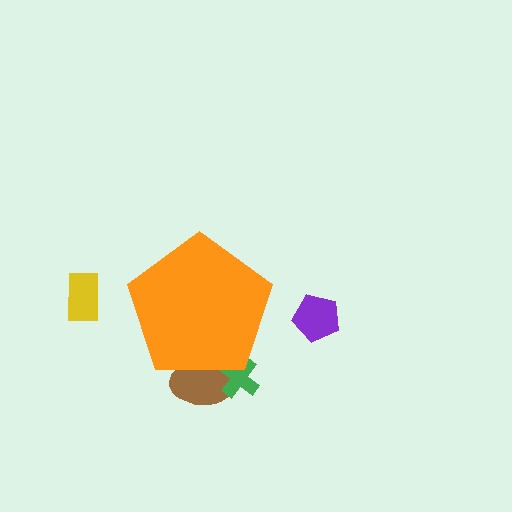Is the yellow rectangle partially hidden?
No, the yellow rectangle is fully visible.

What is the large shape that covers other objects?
An orange pentagon.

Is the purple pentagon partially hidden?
No, the purple pentagon is fully visible.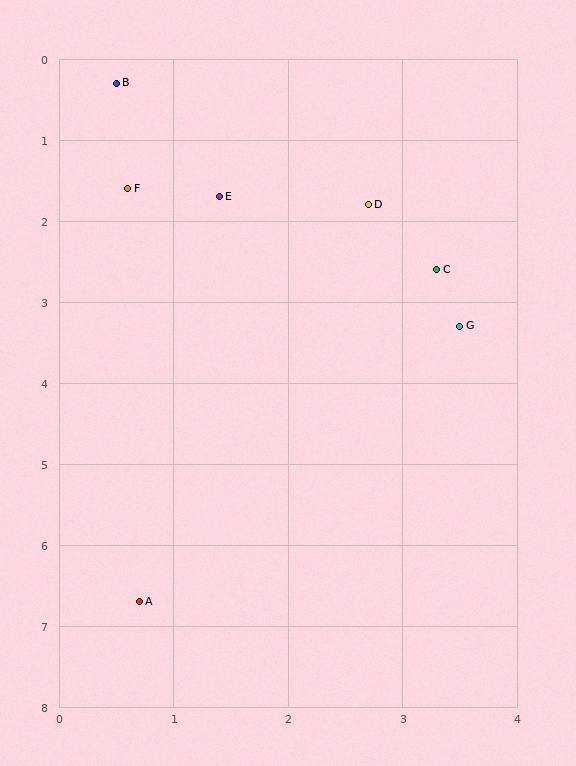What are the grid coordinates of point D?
Point D is at approximately (2.7, 1.8).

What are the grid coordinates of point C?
Point C is at approximately (3.3, 2.6).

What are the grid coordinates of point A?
Point A is at approximately (0.7, 6.7).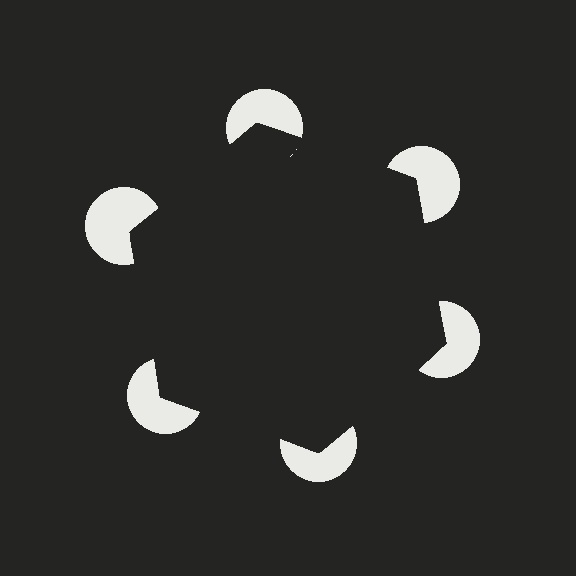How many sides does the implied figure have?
6 sides.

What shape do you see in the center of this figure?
An illusory hexagon — its edges are inferred from the aligned wedge cuts in the pac-man discs, not physically drawn.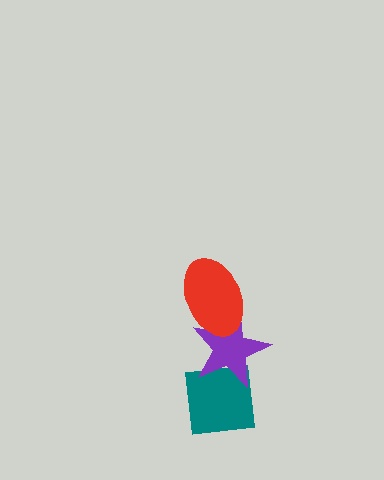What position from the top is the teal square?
The teal square is 3rd from the top.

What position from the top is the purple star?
The purple star is 2nd from the top.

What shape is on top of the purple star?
The red ellipse is on top of the purple star.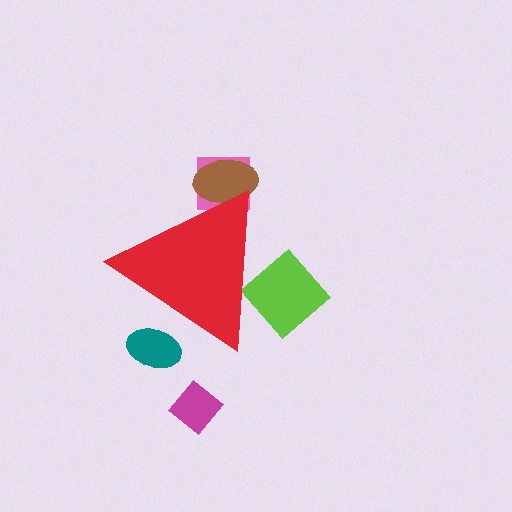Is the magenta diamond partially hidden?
No, the magenta diamond is fully visible.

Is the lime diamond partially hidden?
Yes, the lime diamond is partially hidden behind the red triangle.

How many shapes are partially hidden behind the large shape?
5 shapes are partially hidden.